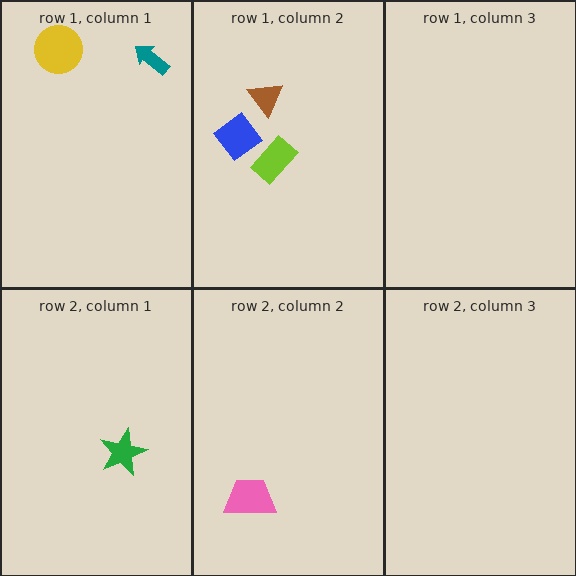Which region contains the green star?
The row 2, column 1 region.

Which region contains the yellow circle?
The row 1, column 1 region.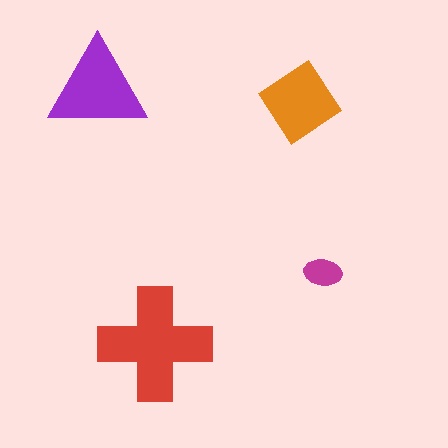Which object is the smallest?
The magenta ellipse.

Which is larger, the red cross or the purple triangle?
The red cross.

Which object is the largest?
The red cross.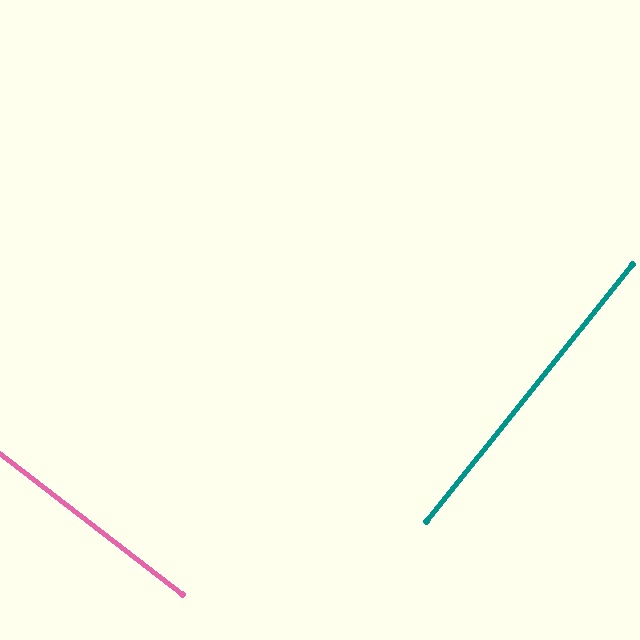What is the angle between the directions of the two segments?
Approximately 89 degrees.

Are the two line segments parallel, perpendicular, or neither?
Perpendicular — they meet at approximately 89°.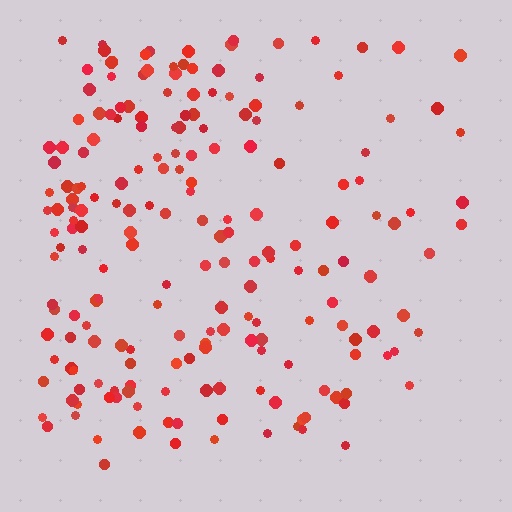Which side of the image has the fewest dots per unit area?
The right.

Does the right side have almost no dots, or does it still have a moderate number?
Still a moderate number, just noticeably fewer than the left.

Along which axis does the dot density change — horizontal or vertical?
Horizontal.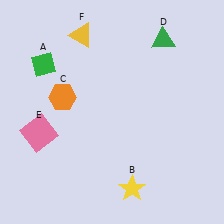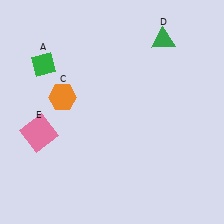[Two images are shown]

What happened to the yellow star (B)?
The yellow star (B) was removed in Image 2. It was in the bottom-right area of Image 1.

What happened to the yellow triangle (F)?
The yellow triangle (F) was removed in Image 2. It was in the top-left area of Image 1.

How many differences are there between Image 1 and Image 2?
There are 2 differences between the two images.